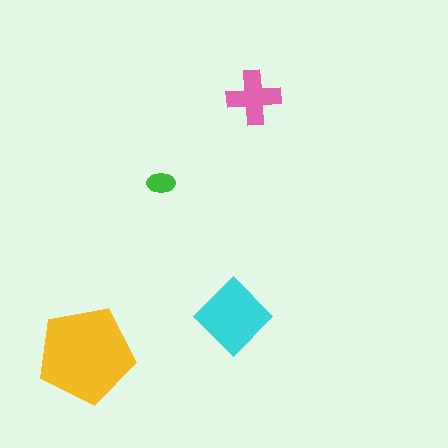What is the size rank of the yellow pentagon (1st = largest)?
1st.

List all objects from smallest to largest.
The green ellipse, the pink cross, the cyan diamond, the yellow pentagon.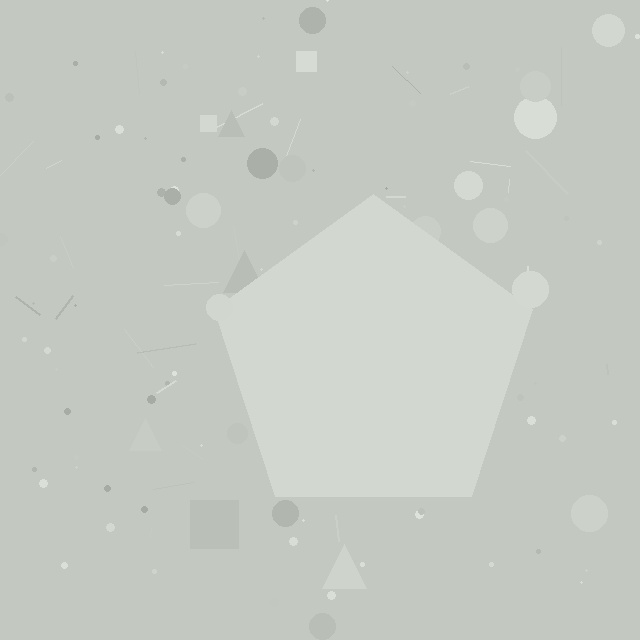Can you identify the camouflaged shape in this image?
The camouflaged shape is a pentagon.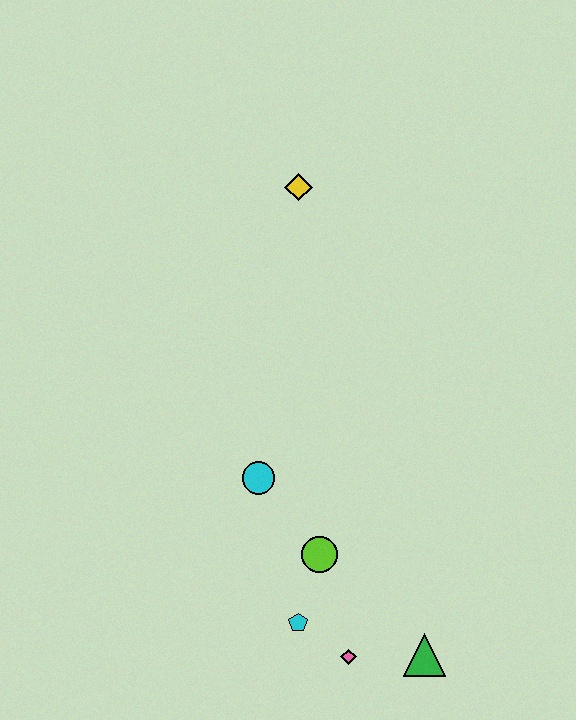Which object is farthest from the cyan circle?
The yellow diamond is farthest from the cyan circle.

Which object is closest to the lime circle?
The cyan pentagon is closest to the lime circle.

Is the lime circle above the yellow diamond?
No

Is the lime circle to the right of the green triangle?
No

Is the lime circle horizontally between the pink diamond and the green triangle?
No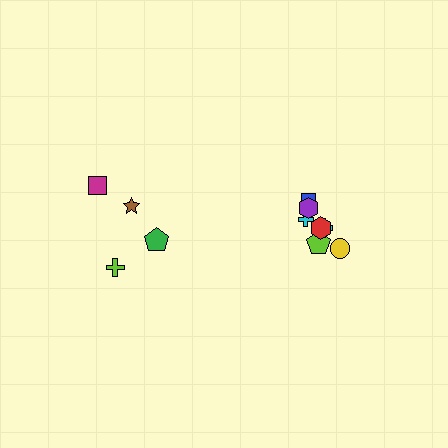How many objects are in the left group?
There are 4 objects.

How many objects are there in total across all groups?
There are 11 objects.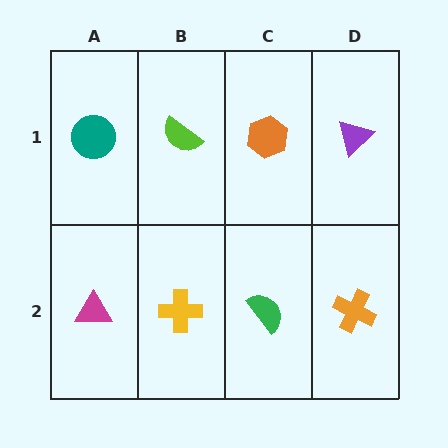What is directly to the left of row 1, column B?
A teal circle.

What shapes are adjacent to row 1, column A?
A magenta triangle (row 2, column A), a lime semicircle (row 1, column B).